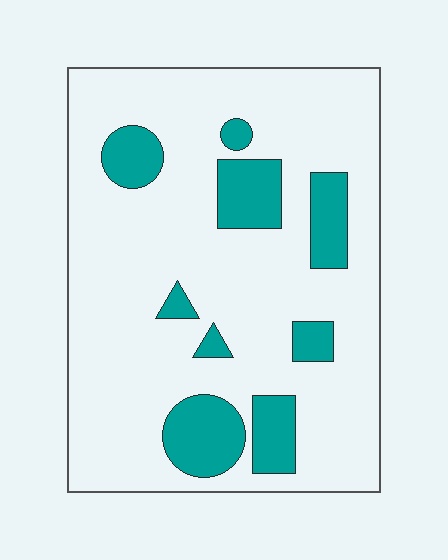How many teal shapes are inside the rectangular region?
9.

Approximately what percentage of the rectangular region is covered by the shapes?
Approximately 20%.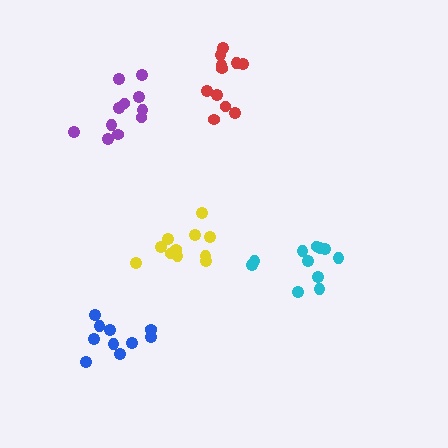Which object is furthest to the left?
The blue cluster is leftmost.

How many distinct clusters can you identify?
There are 5 distinct clusters.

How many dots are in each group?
Group 1: 11 dots, Group 2: 11 dots, Group 3: 10 dots, Group 4: 11 dots, Group 5: 11 dots (54 total).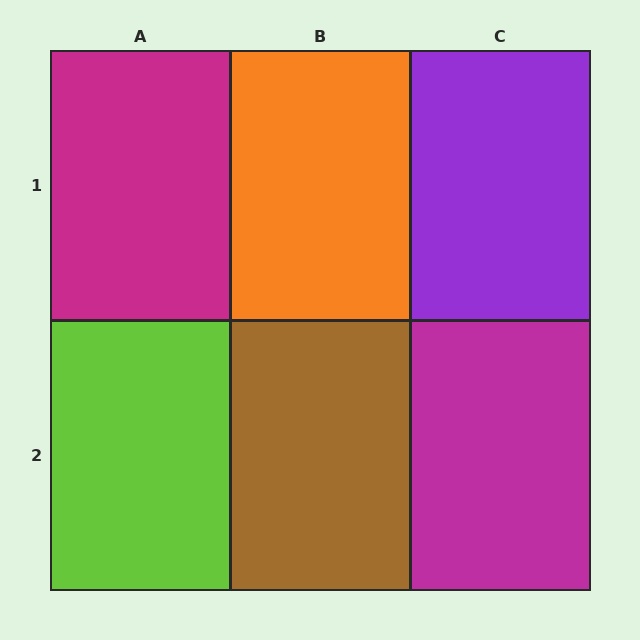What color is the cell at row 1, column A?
Magenta.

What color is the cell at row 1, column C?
Purple.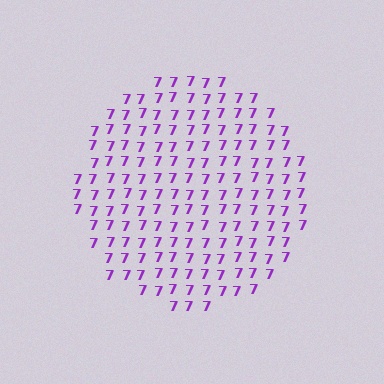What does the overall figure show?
The overall figure shows a circle.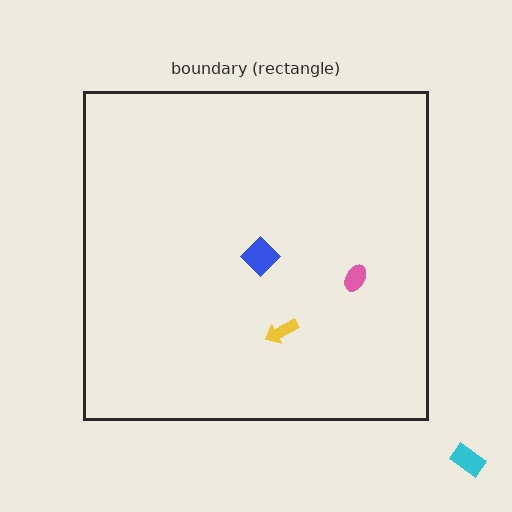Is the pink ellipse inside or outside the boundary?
Inside.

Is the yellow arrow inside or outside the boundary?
Inside.